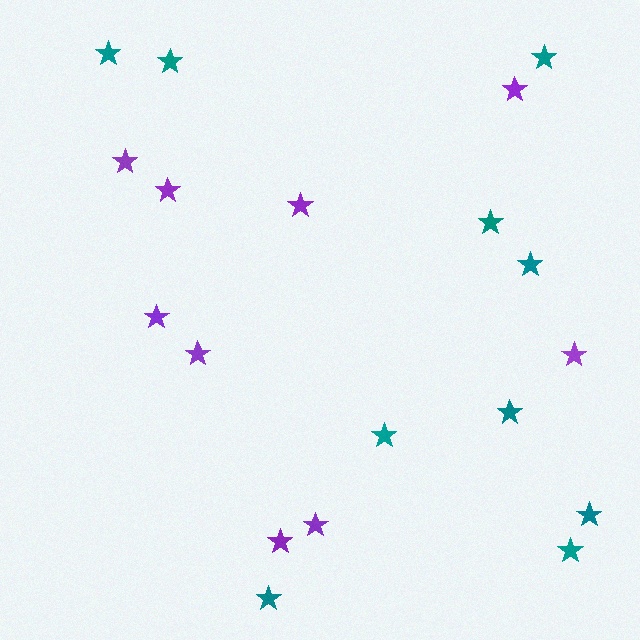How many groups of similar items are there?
There are 2 groups: one group of teal stars (10) and one group of purple stars (9).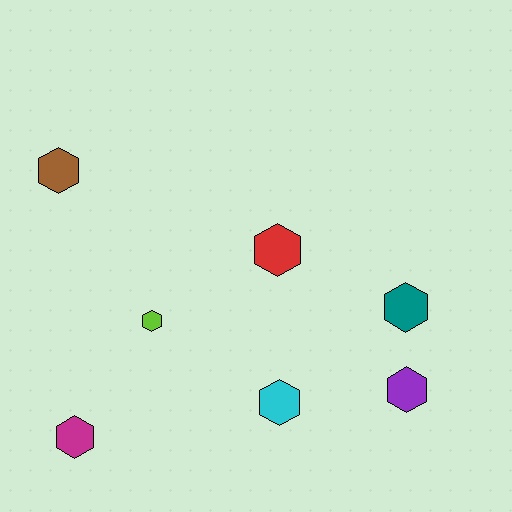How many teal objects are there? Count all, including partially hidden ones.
There is 1 teal object.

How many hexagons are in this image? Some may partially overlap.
There are 7 hexagons.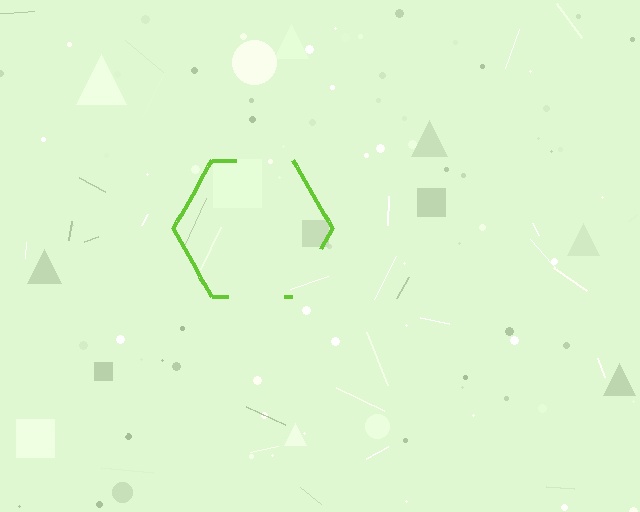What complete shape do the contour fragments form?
The contour fragments form a hexagon.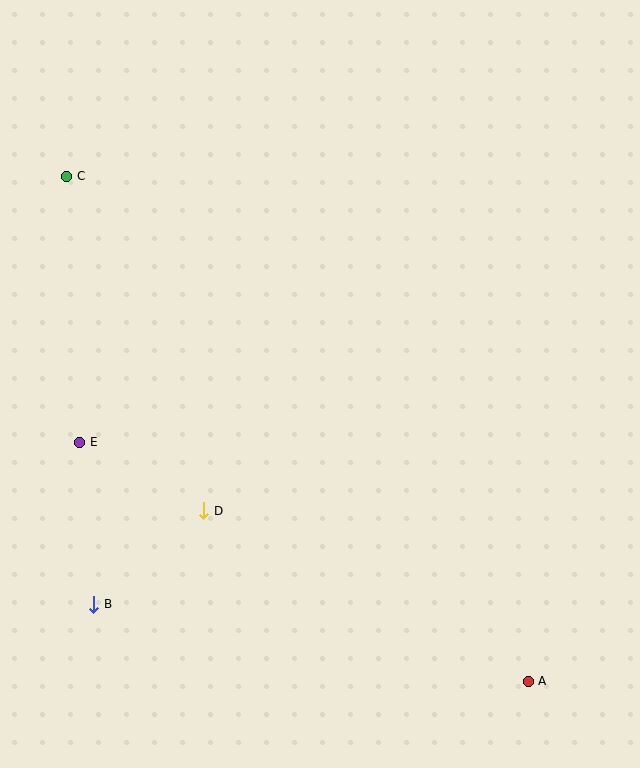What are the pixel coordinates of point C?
Point C is at (67, 176).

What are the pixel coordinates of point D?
Point D is at (204, 511).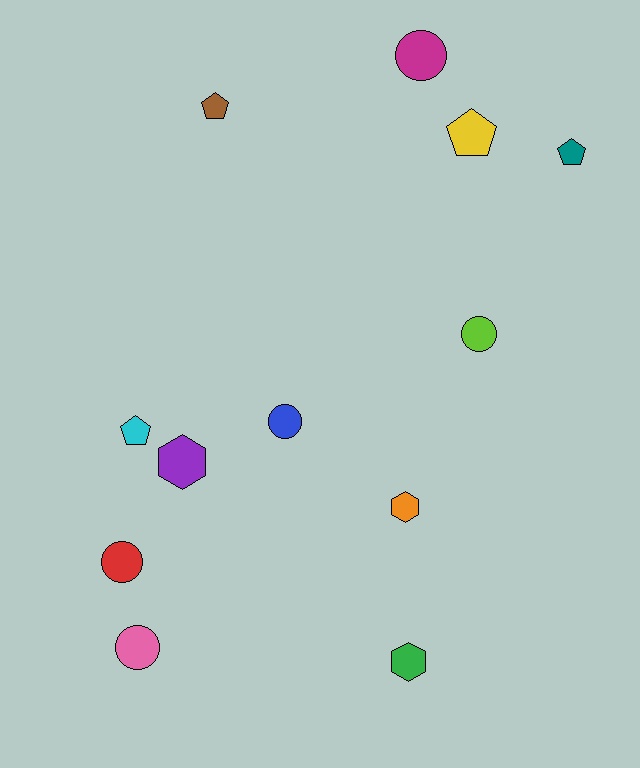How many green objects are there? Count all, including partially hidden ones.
There is 1 green object.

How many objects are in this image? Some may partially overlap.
There are 12 objects.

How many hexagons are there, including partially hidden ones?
There are 3 hexagons.